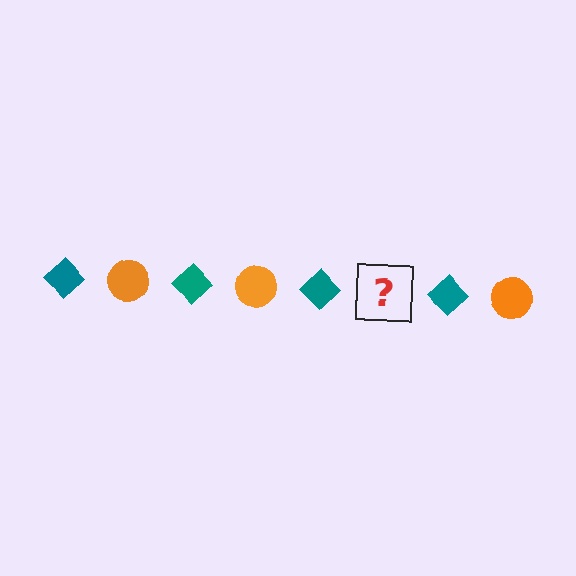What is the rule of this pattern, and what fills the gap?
The rule is that the pattern alternates between teal diamond and orange circle. The gap should be filled with an orange circle.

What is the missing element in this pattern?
The missing element is an orange circle.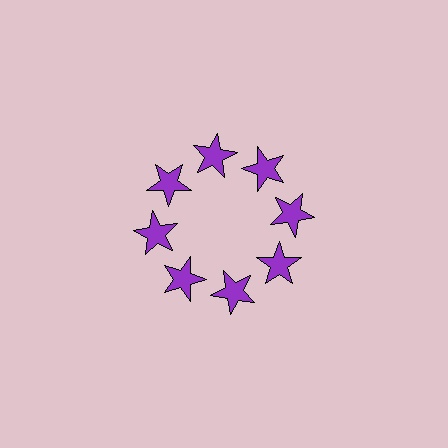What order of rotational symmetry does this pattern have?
This pattern has 8-fold rotational symmetry.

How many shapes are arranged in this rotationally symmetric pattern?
There are 8 shapes, arranged in 8 groups of 1.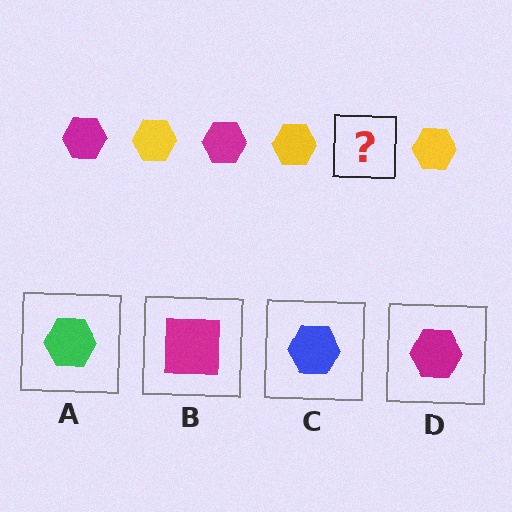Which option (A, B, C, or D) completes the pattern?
D.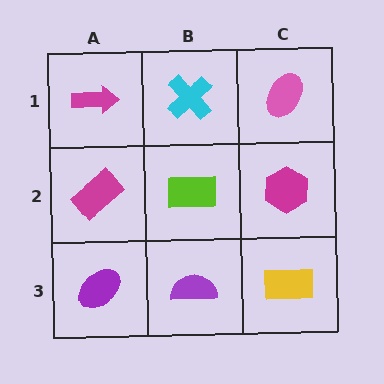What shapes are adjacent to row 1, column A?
A magenta rectangle (row 2, column A), a cyan cross (row 1, column B).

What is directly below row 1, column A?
A magenta rectangle.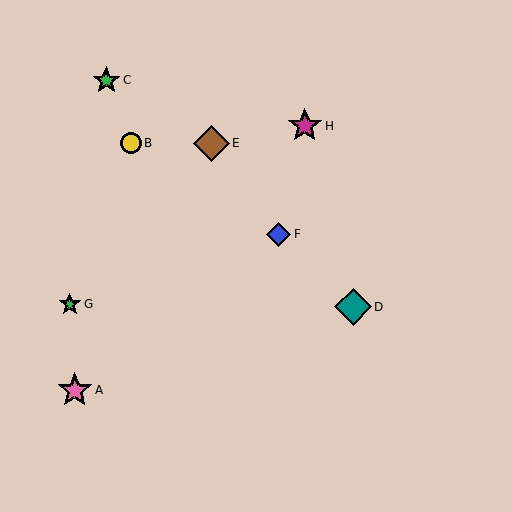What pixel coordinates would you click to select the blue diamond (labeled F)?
Click at (279, 234) to select the blue diamond F.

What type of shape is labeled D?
Shape D is a teal diamond.